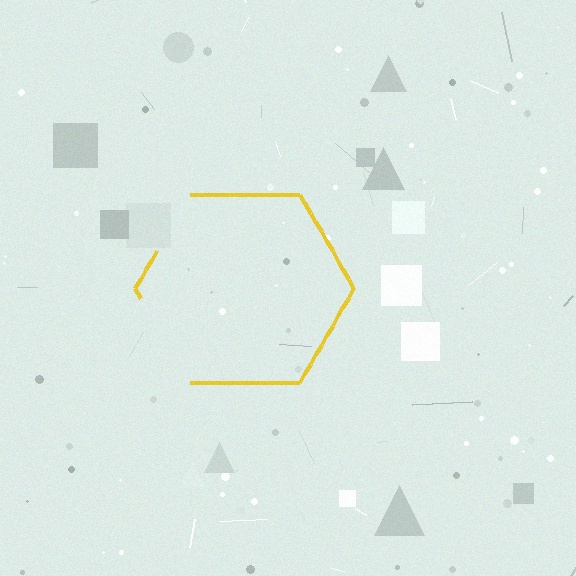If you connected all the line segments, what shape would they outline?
They would outline a hexagon.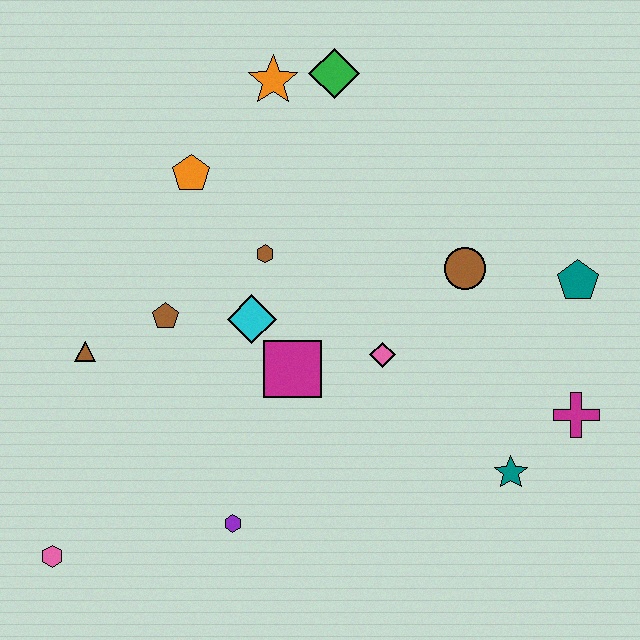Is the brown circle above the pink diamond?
Yes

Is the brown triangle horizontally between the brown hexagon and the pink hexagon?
Yes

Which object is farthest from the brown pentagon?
The magenta cross is farthest from the brown pentagon.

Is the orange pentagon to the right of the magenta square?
No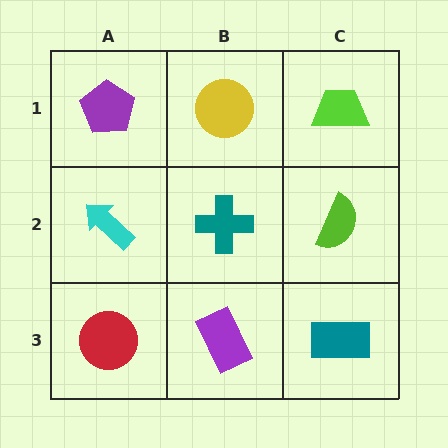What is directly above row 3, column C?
A lime semicircle.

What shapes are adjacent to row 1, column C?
A lime semicircle (row 2, column C), a yellow circle (row 1, column B).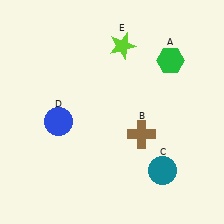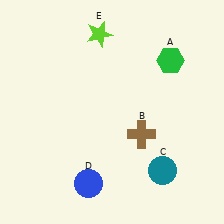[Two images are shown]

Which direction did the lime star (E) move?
The lime star (E) moved left.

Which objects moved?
The objects that moved are: the blue circle (D), the lime star (E).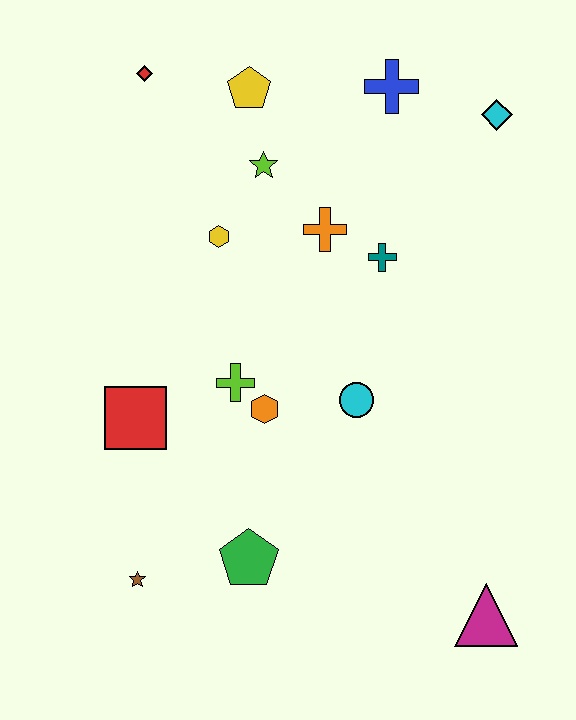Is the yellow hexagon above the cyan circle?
Yes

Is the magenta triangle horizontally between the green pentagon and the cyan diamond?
Yes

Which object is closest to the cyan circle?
The orange hexagon is closest to the cyan circle.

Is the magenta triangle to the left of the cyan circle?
No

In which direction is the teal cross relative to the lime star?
The teal cross is to the right of the lime star.